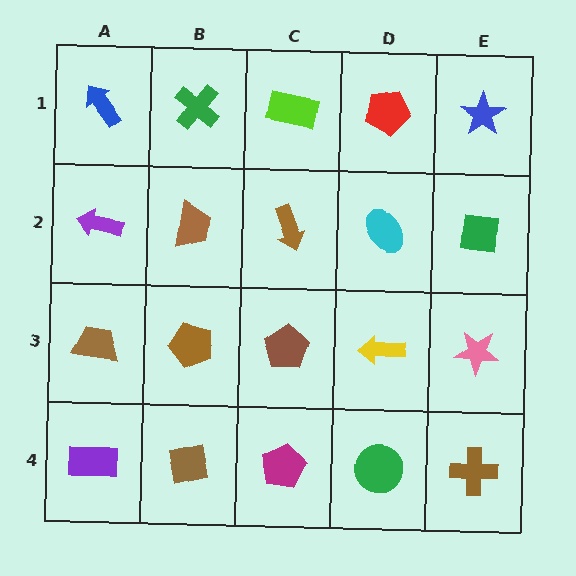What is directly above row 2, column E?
A blue star.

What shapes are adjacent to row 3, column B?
A brown trapezoid (row 2, column B), a brown square (row 4, column B), a brown trapezoid (row 3, column A), a brown pentagon (row 3, column C).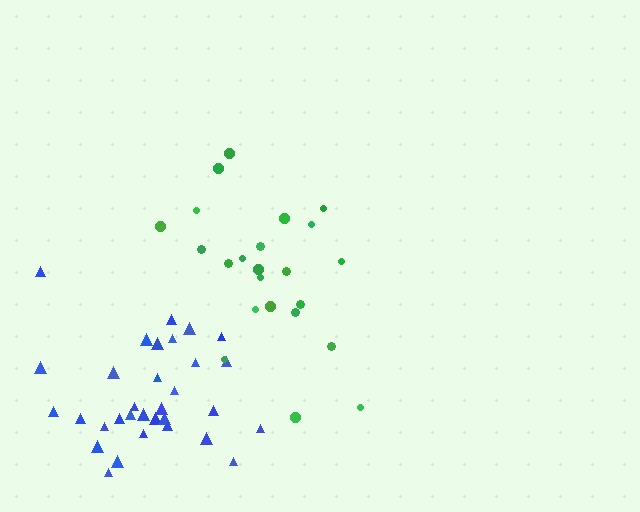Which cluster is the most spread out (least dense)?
Green.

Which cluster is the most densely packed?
Blue.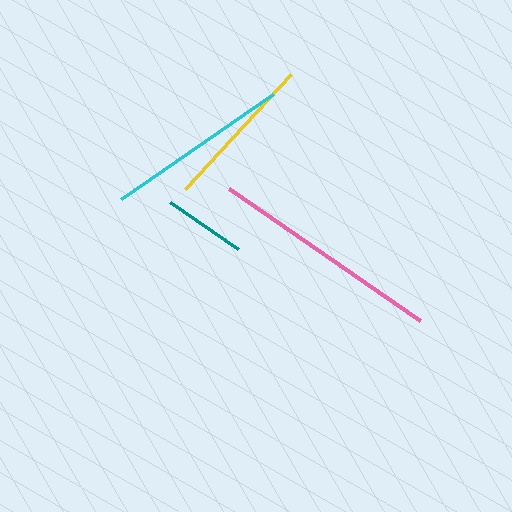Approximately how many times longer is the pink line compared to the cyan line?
The pink line is approximately 1.3 times the length of the cyan line.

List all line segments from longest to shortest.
From longest to shortest: pink, cyan, yellow, teal.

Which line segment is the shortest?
The teal line is the shortest at approximately 82 pixels.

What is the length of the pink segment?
The pink segment is approximately 233 pixels long.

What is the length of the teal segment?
The teal segment is approximately 82 pixels long.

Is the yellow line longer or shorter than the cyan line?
The cyan line is longer than the yellow line.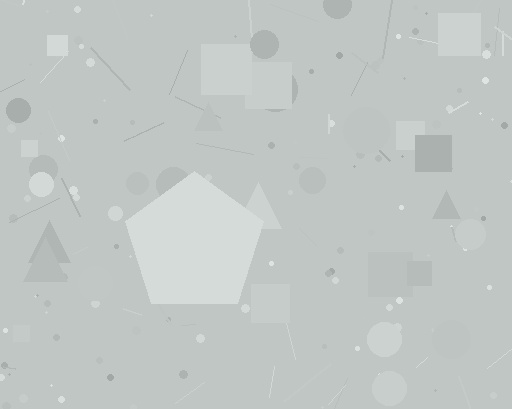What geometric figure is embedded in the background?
A pentagon is embedded in the background.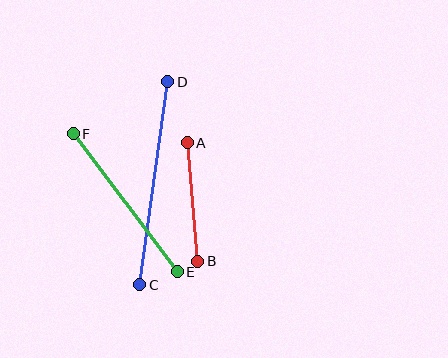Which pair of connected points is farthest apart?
Points C and D are farthest apart.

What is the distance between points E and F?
The distance is approximately 173 pixels.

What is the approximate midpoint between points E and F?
The midpoint is at approximately (125, 203) pixels.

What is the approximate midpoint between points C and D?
The midpoint is at approximately (154, 183) pixels.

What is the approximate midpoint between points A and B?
The midpoint is at approximately (193, 202) pixels.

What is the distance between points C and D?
The distance is approximately 205 pixels.